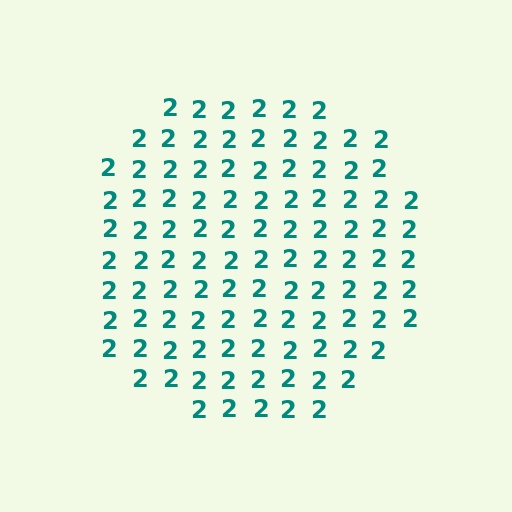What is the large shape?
The large shape is a circle.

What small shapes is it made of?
It is made of small digit 2's.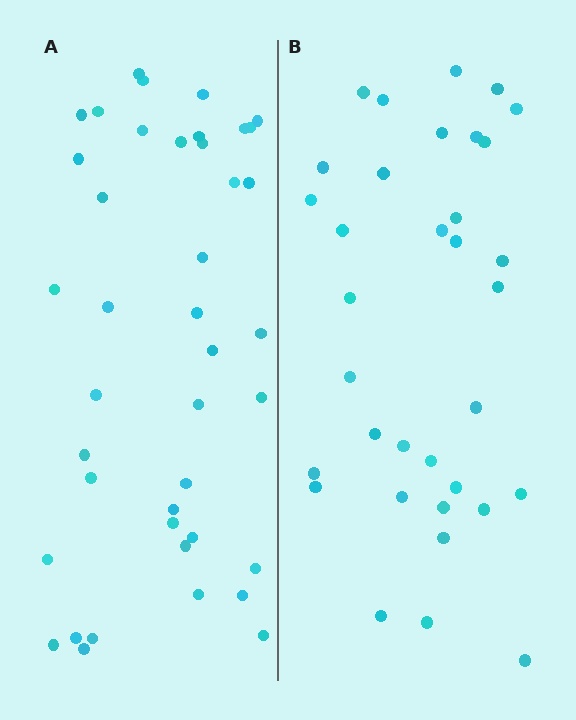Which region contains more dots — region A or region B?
Region A (the left region) has more dots.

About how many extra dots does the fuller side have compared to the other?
Region A has roughly 8 or so more dots than region B.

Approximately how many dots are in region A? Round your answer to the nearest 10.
About 40 dots. (The exact count is 41, which rounds to 40.)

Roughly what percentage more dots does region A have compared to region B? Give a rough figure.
About 20% more.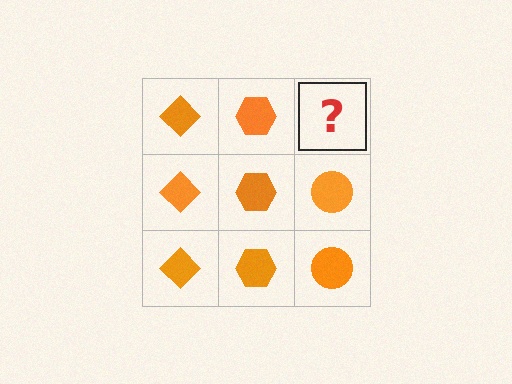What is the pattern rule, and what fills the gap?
The rule is that each column has a consistent shape. The gap should be filled with an orange circle.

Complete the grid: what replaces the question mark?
The question mark should be replaced with an orange circle.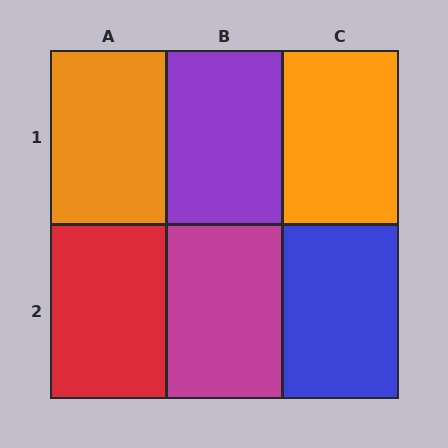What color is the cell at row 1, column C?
Orange.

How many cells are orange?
2 cells are orange.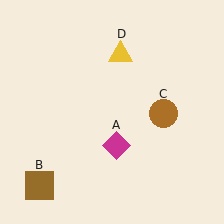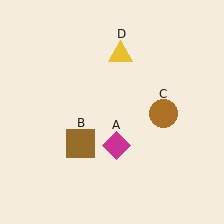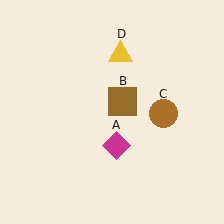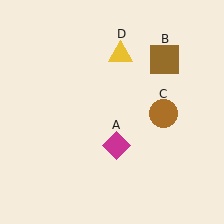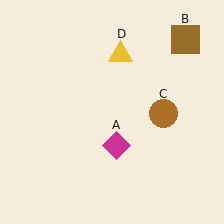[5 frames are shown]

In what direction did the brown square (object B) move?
The brown square (object B) moved up and to the right.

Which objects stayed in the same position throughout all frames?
Magenta diamond (object A) and brown circle (object C) and yellow triangle (object D) remained stationary.